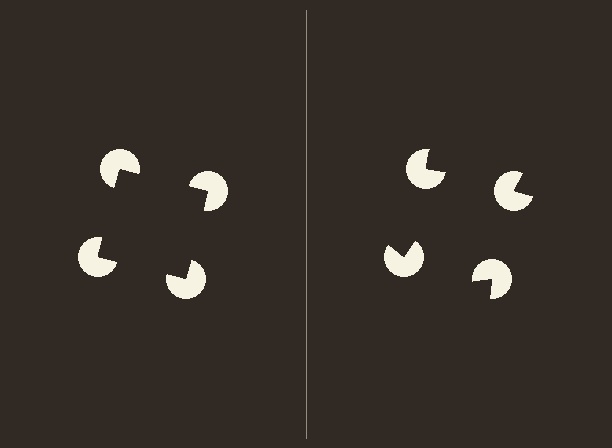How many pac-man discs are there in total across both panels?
8 — 4 on each side.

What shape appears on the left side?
An illusory square.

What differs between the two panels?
The pac-man discs are positioned identically on both sides; only the wedge orientations differ. On the left they align to a square; on the right they are misaligned.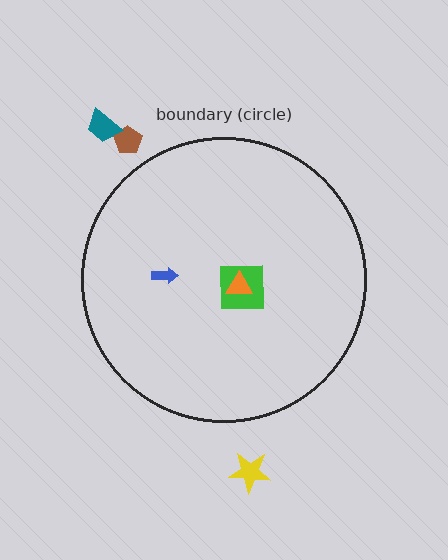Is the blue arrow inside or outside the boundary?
Inside.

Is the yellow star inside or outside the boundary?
Outside.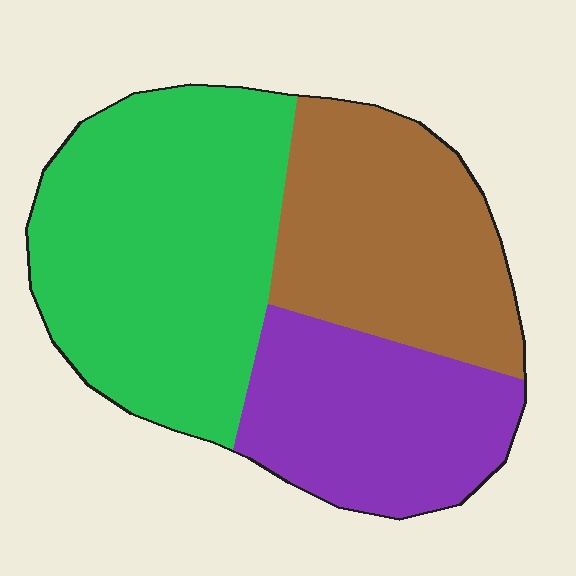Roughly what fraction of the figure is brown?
Brown covers around 30% of the figure.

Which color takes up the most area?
Green, at roughly 45%.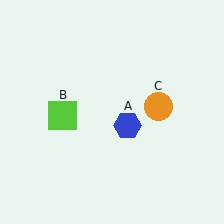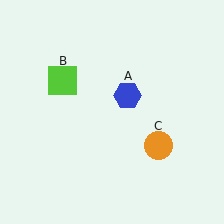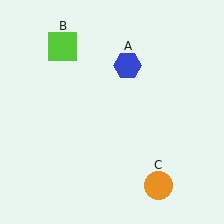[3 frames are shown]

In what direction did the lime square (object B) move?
The lime square (object B) moved up.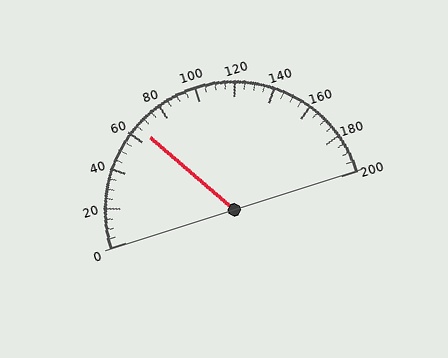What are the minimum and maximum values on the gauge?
The gauge ranges from 0 to 200.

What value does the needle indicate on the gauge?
The needle indicates approximately 65.